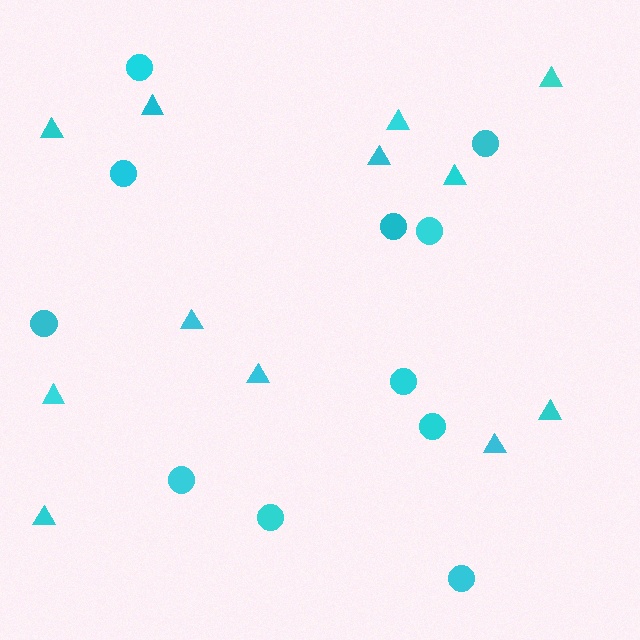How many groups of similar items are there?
There are 2 groups: one group of circles (11) and one group of triangles (12).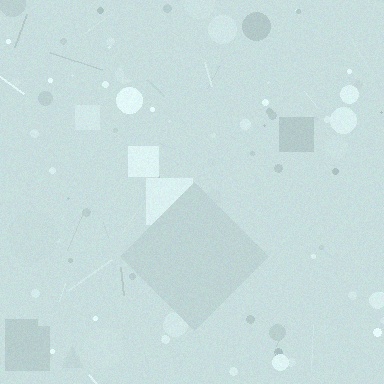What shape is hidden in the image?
A diamond is hidden in the image.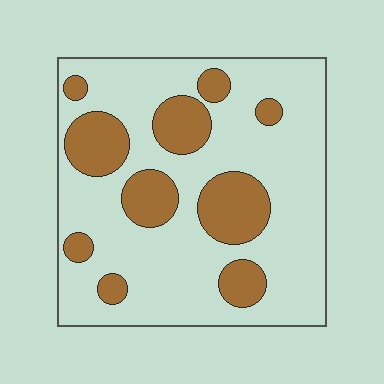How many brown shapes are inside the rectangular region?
10.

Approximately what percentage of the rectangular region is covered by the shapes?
Approximately 25%.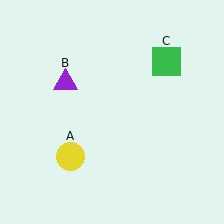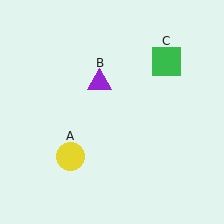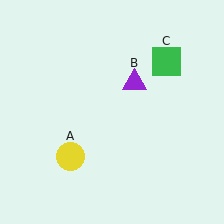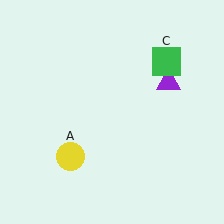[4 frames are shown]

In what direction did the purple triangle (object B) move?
The purple triangle (object B) moved right.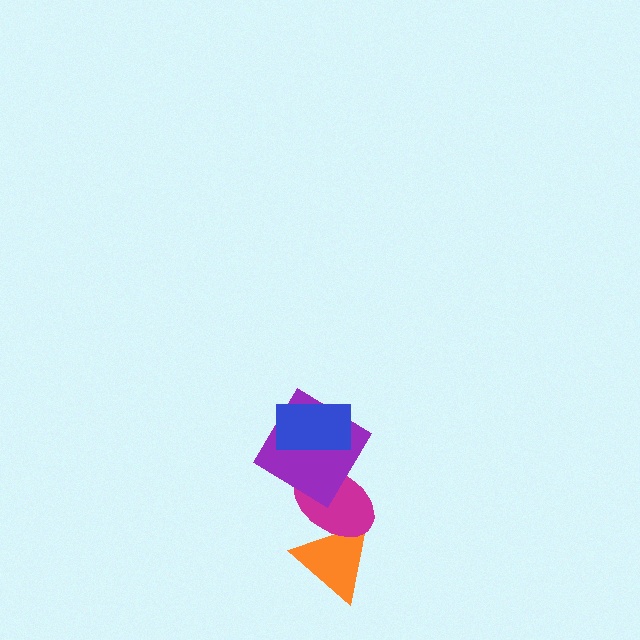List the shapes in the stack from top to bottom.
From top to bottom: the blue rectangle, the purple diamond, the magenta ellipse, the orange triangle.